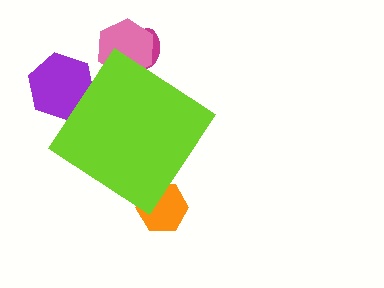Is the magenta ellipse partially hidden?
Yes, the magenta ellipse is partially hidden behind the lime diamond.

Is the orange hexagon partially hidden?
Yes, the orange hexagon is partially hidden behind the lime diamond.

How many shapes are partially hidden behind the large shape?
4 shapes are partially hidden.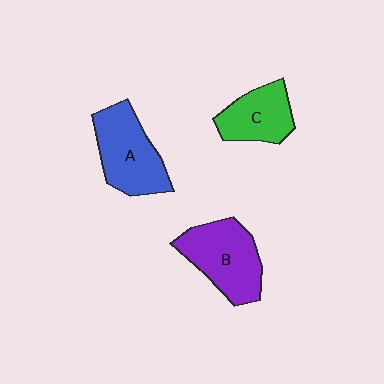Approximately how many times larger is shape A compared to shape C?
Approximately 1.3 times.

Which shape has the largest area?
Shape B (purple).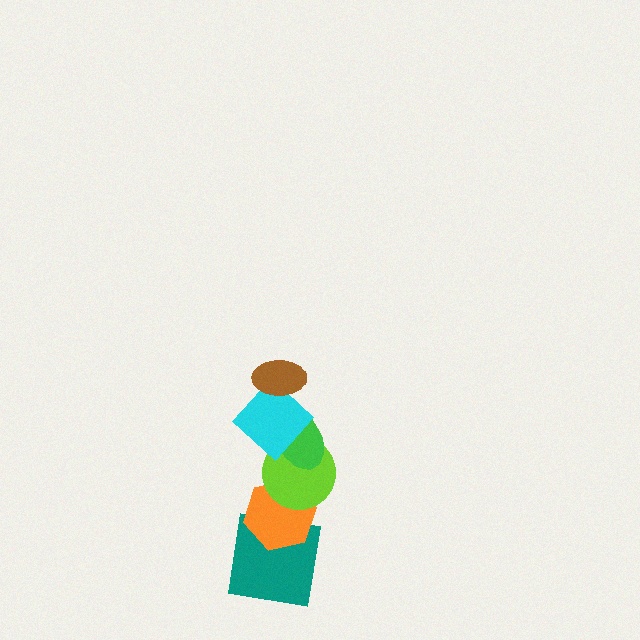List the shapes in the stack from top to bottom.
From top to bottom: the brown ellipse, the cyan diamond, the green ellipse, the lime circle, the orange hexagon, the teal square.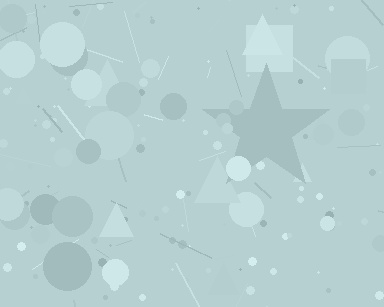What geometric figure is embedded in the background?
A star is embedded in the background.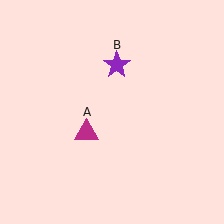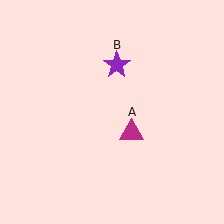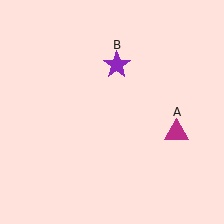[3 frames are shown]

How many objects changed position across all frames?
1 object changed position: magenta triangle (object A).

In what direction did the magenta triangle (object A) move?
The magenta triangle (object A) moved right.